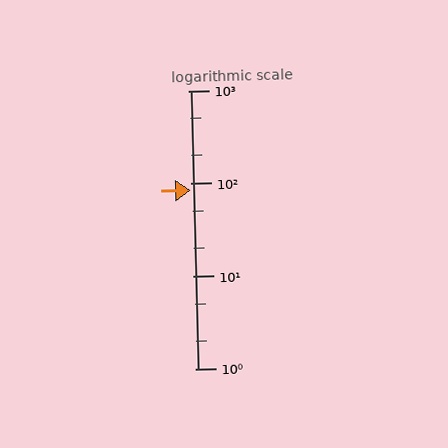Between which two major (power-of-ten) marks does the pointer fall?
The pointer is between 10 and 100.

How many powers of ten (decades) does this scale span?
The scale spans 3 decades, from 1 to 1000.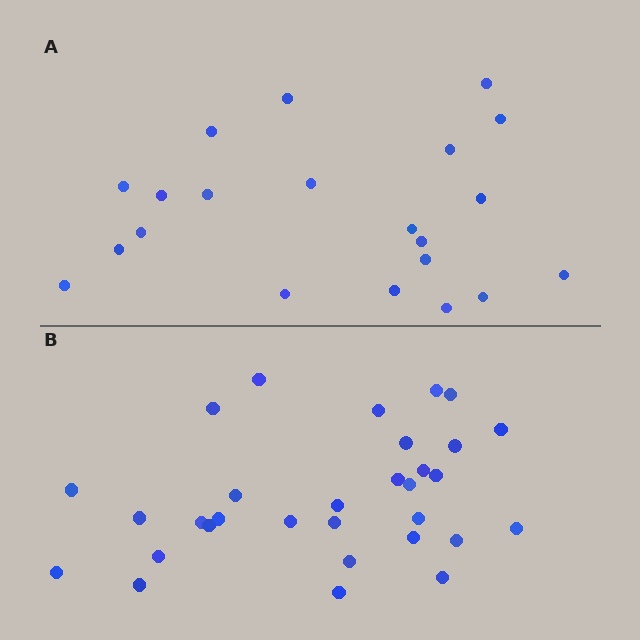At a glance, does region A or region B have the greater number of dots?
Region B (the bottom region) has more dots.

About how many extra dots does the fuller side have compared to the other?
Region B has roughly 10 or so more dots than region A.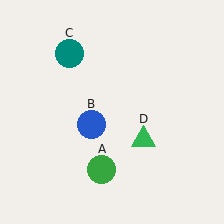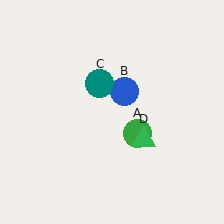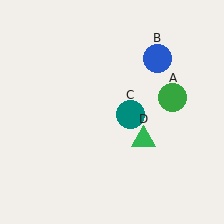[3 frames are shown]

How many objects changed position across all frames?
3 objects changed position: green circle (object A), blue circle (object B), teal circle (object C).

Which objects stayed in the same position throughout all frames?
Green triangle (object D) remained stationary.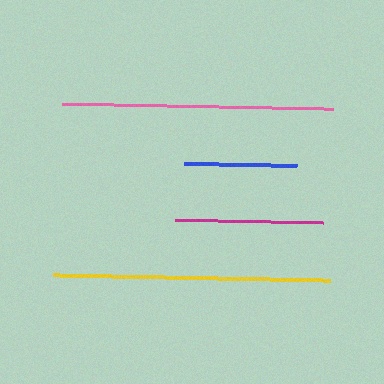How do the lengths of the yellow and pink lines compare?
The yellow and pink lines are approximately the same length.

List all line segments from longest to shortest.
From longest to shortest: yellow, pink, magenta, blue.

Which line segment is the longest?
The yellow line is the longest at approximately 276 pixels.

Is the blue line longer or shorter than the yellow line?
The yellow line is longer than the blue line.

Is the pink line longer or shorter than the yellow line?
The yellow line is longer than the pink line.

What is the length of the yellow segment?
The yellow segment is approximately 276 pixels long.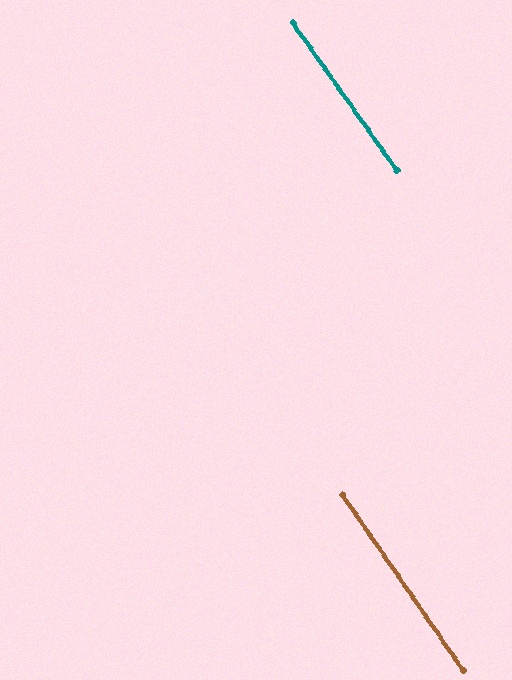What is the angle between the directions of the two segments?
Approximately 1 degree.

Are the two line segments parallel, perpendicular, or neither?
Parallel — their directions differ by only 0.7°.